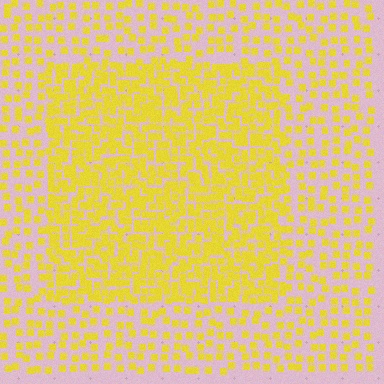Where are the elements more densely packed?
The elements are more densely packed inside the rectangle boundary.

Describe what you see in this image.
The image contains small yellow elements arranged at two different densities. A rectangle-shaped region is visible where the elements are more densely packed than the surrounding area.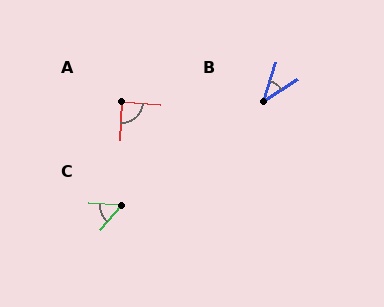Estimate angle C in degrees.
Approximately 52 degrees.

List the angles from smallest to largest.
B (39°), C (52°), A (88°).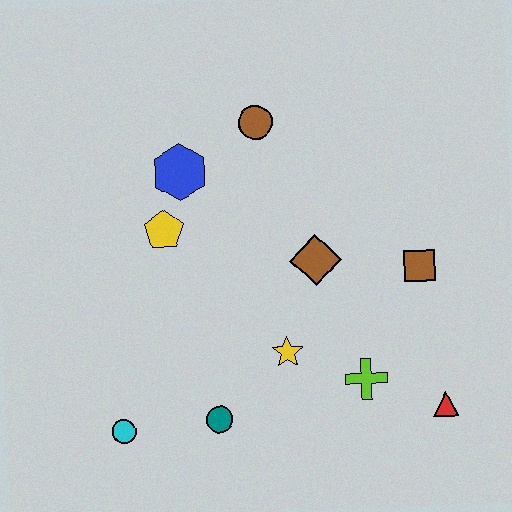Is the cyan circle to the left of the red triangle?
Yes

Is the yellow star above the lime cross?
Yes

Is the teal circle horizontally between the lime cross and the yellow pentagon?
Yes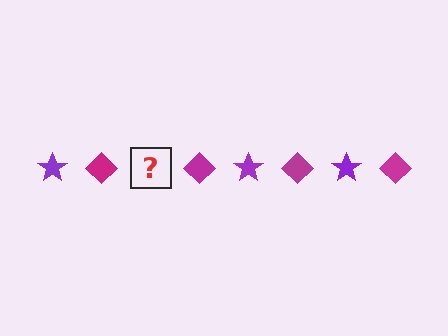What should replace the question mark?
The question mark should be replaced with a purple star.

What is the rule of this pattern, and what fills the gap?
The rule is that the pattern alternates between purple star and magenta diamond. The gap should be filled with a purple star.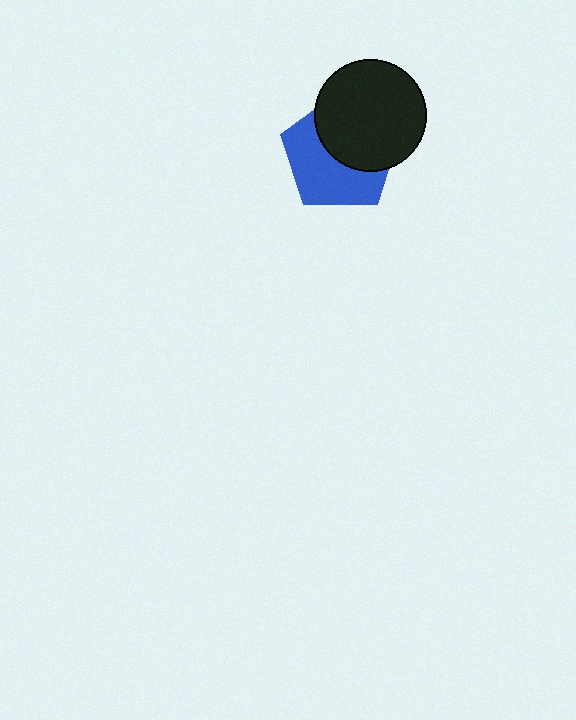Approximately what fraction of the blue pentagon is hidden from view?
Roughly 47% of the blue pentagon is hidden behind the black circle.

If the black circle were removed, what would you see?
You would see the complete blue pentagon.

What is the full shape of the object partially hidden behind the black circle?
The partially hidden object is a blue pentagon.